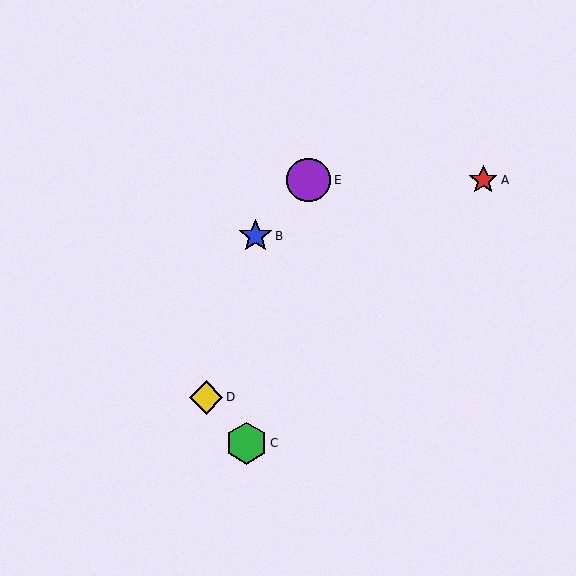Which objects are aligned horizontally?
Objects A, E are aligned horizontally.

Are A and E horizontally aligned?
Yes, both are at y≈180.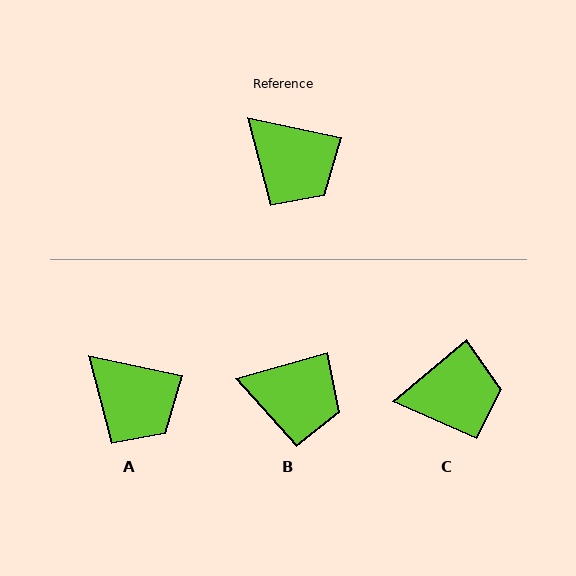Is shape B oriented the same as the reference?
No, it is off by about 27 degrees.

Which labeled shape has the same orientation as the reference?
A.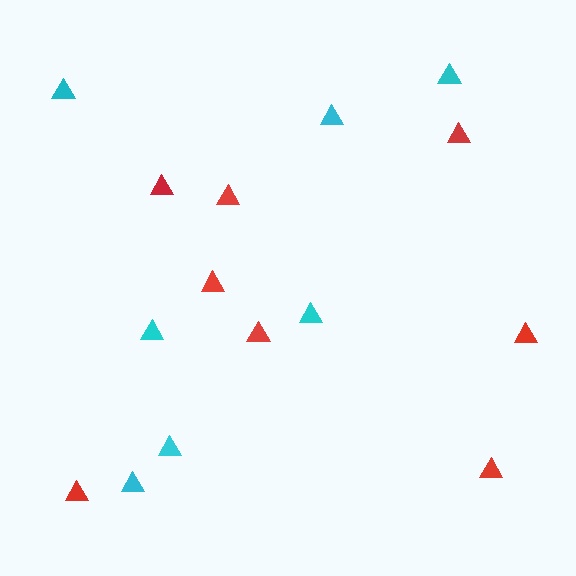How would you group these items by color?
There are 2 groups: one group of red triangles (8) and one group of cyan triangles (7).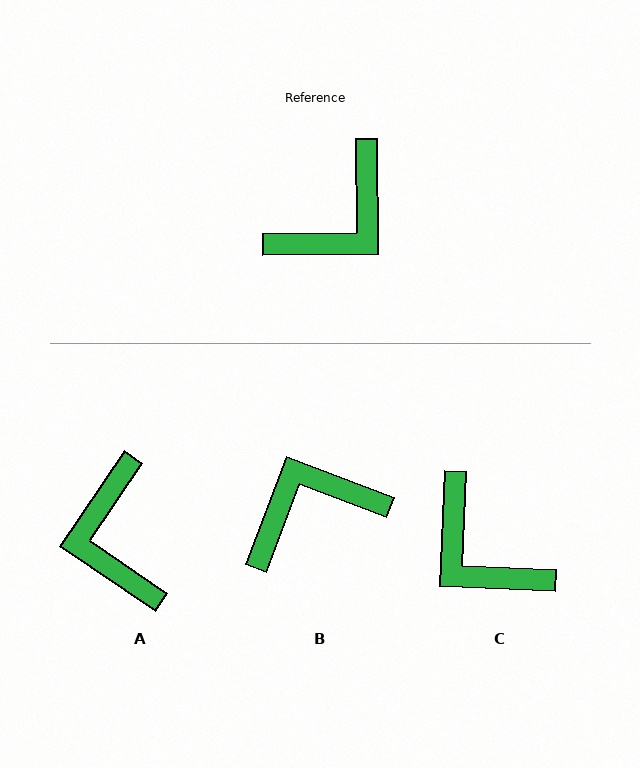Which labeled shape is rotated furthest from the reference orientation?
B, about 159 degrees away.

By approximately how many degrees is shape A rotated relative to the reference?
Approximately 125 degrees clockwise.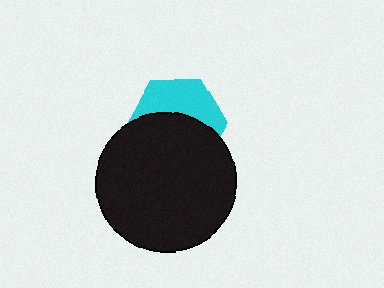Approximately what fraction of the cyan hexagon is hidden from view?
Roughly 58% of the cyan hexagon is hidden behind the black circle.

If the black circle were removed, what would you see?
You would see the complete cyan hexagon.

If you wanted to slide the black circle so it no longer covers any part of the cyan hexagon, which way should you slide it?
Slide it down — that is the most direct way to separate the two shapes.